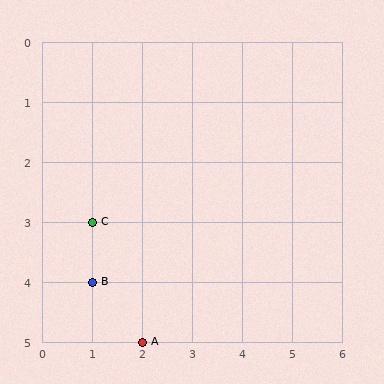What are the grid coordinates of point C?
Point C is at grid coordinates (1, 3).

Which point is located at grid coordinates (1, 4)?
Point B is at (1, 4).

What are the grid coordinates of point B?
Point B is at grid coordinates (1, 4).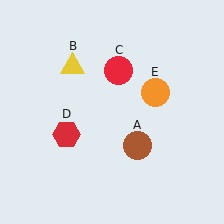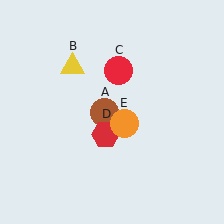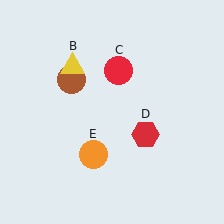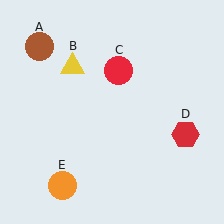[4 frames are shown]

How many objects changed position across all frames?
3 objects changed position: brown circle (object A), red hexagon (object D), orange circle (object E).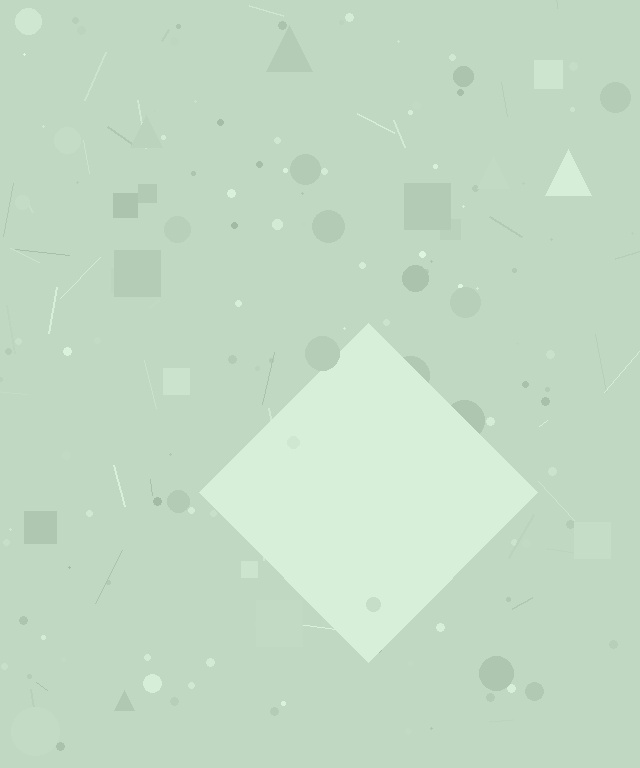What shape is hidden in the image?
A diamond is hidden in the image.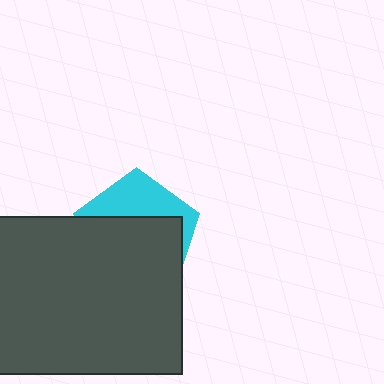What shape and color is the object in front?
The object in front is a dark gray rectangle.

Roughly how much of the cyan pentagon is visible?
A small part of it is visible (roughly 34%).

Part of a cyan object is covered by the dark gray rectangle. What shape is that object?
It is a pentagon.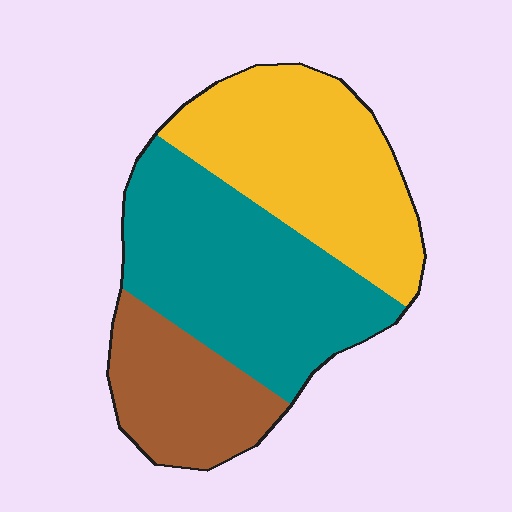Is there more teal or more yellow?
Teal.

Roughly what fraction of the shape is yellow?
Yellow covers 37% of the shape.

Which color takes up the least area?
Brown, at roughly 20%.